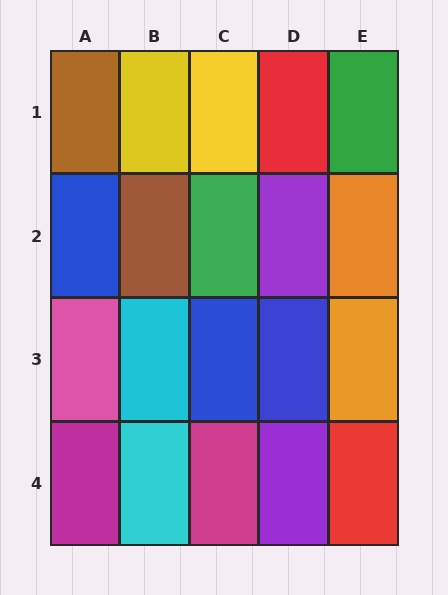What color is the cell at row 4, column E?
Red.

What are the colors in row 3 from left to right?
Pink, cyan, blue, blue, orange.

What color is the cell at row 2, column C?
Green.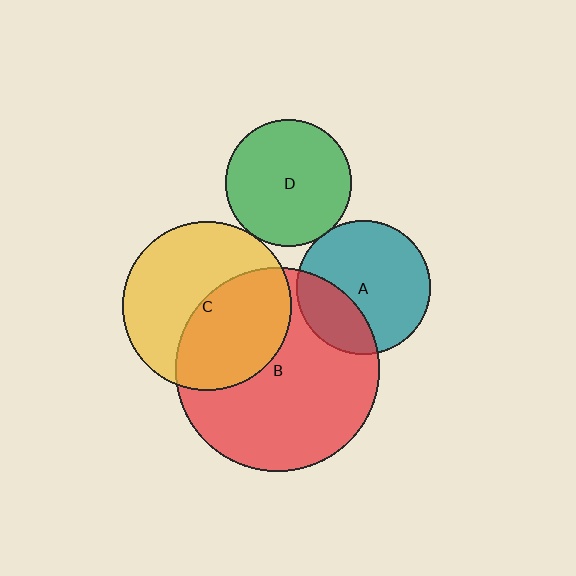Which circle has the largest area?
Circle B (red).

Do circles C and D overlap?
Yes.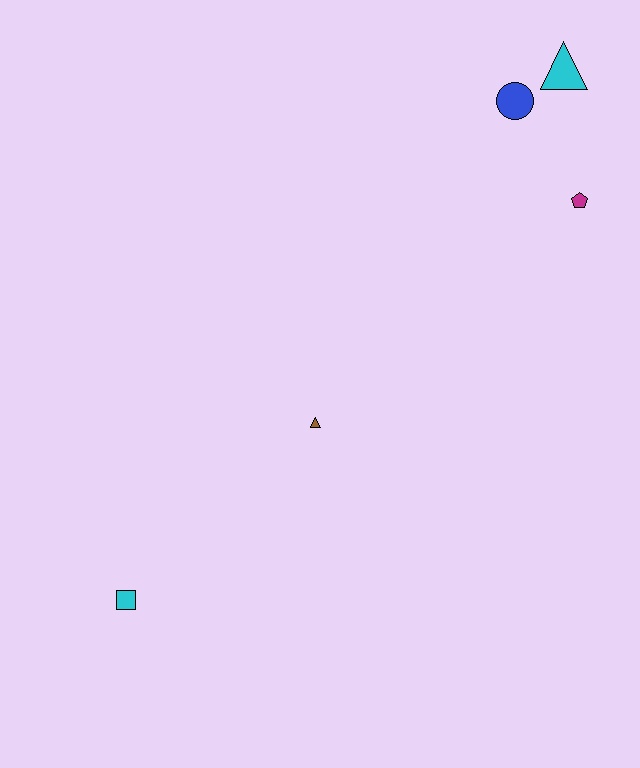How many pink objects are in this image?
There are no pink objects.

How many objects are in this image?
There are 5 objects.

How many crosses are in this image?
There are no crosses.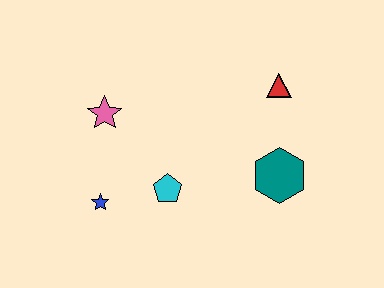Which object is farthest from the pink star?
The teal hexagon is farthest from the pink star.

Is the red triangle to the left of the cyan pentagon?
No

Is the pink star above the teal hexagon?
Yes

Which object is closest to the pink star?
The blue star is closest to the pink star.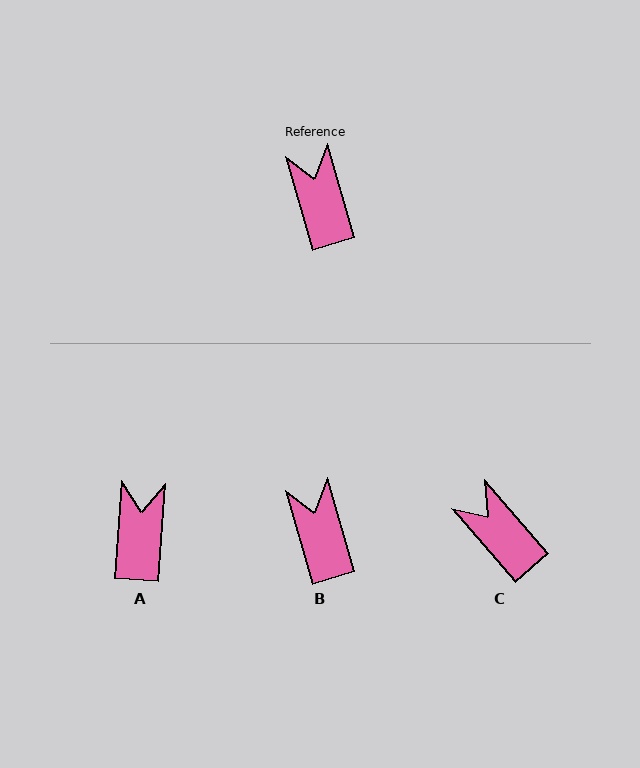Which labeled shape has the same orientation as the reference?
B.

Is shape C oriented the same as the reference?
No, it is off by about 24 degrees.